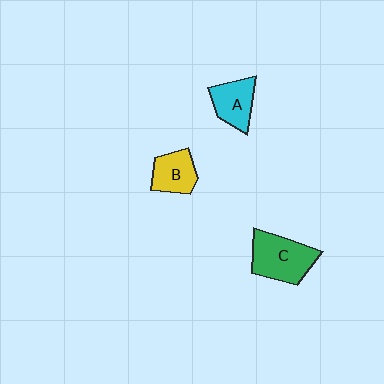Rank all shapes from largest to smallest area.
From largest to smallest: C (green), A (cyan), B (yellow).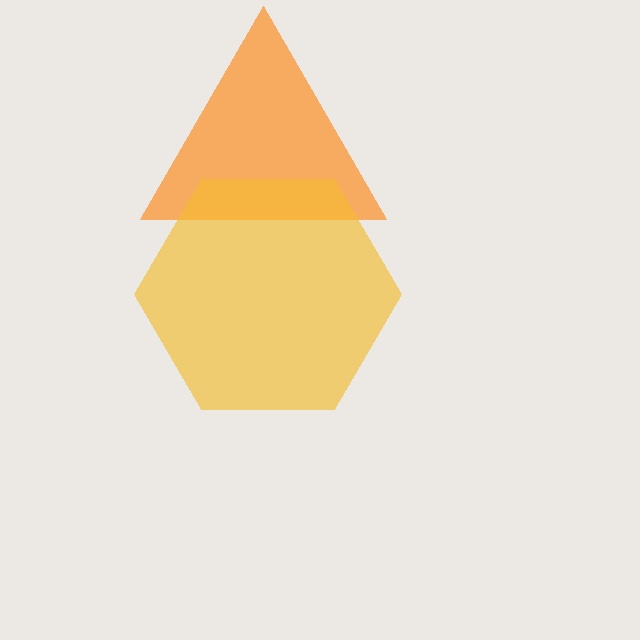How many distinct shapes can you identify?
There are 2 distinct shapes: an orange triangle, a yellow hexagon.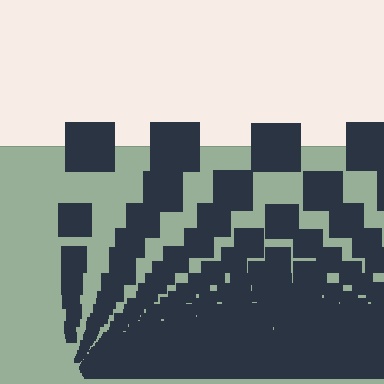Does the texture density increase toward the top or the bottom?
Density increases toward the bottom.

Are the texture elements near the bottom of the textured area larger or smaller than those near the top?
Smaller. The gradient is inverted — elements near the bottom are smaller and denser.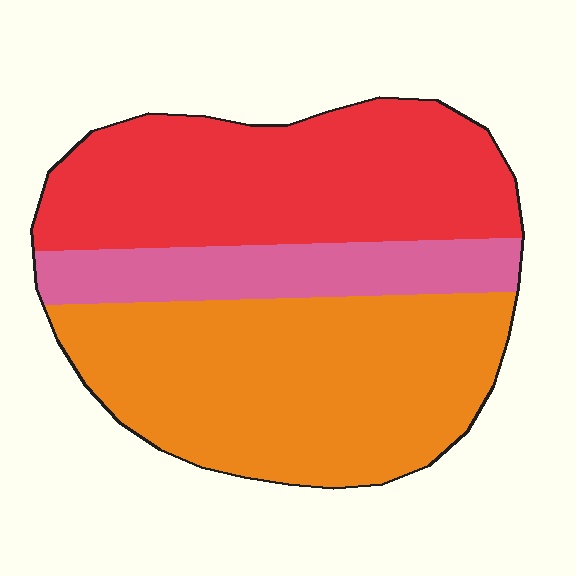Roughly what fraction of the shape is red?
Red covers 38% of the shape.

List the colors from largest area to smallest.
From largest to smallest: orange, red, pink.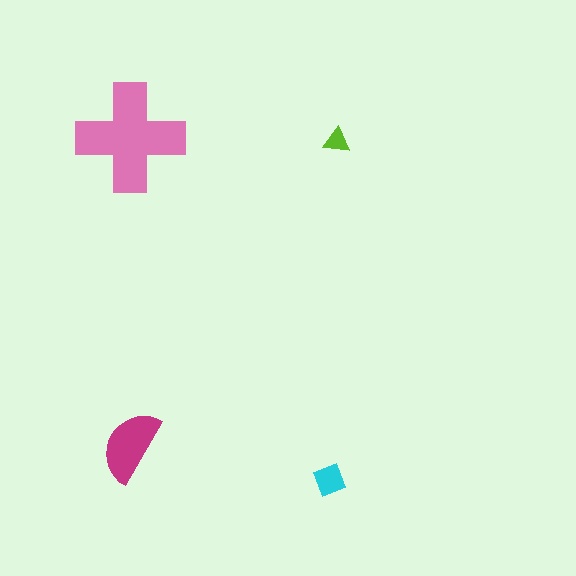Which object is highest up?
The pink cross is topmost.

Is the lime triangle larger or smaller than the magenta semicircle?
Smaller.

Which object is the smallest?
The lime triangle.